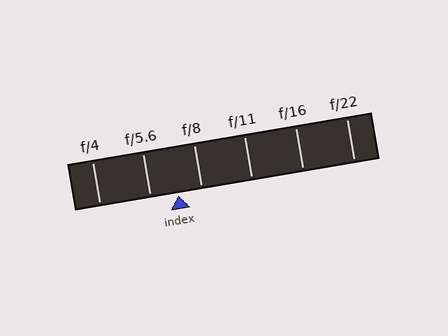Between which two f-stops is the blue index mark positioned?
The index mark is between f/5.6 and f/8.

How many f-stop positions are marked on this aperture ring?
There are 6 f-stop positions marked.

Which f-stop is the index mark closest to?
The index mark is closest to f/8.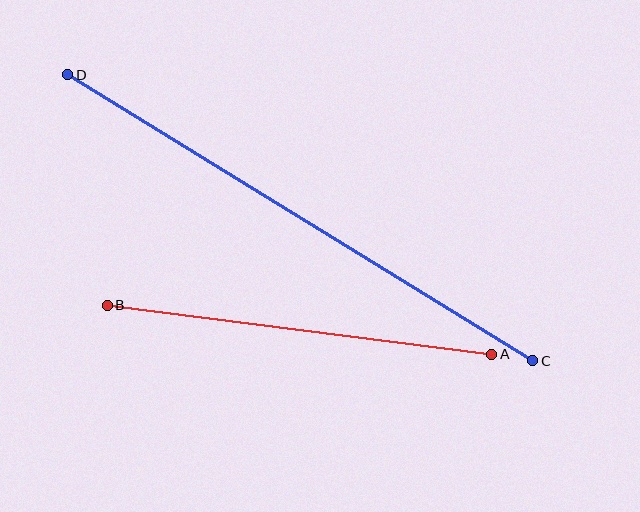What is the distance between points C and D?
The distance is approximately 546 pixels.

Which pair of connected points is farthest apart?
Points C and D are farthest apart.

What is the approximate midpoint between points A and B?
The midpoint is at approximately (299, 330) pixels.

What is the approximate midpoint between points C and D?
The midpoint is at approximately (300, 218) pixels.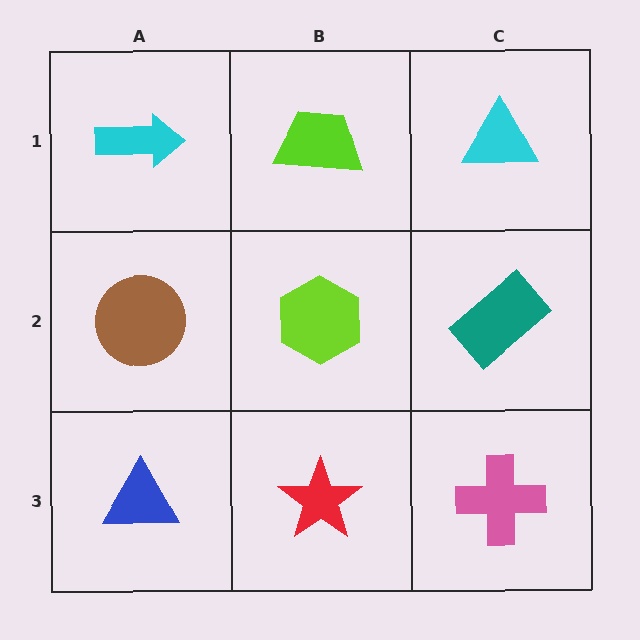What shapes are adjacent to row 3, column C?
A teal rectangle (row 2, column C), a red star (row 3, column B).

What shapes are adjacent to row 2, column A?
A cyan arrow (row 1, column A), a blue triangle (row 3, column A), a lime hexagon (row 2, column B).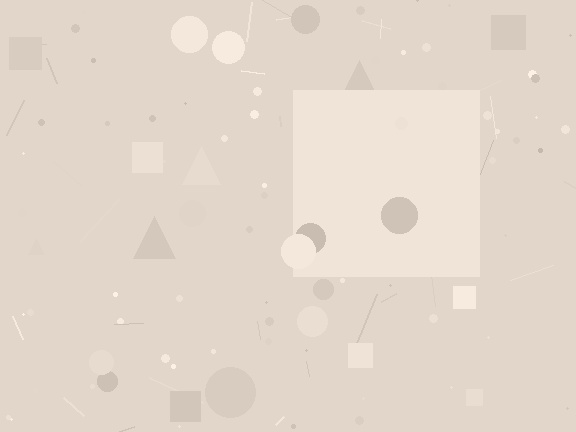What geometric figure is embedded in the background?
A square is embedded in the background.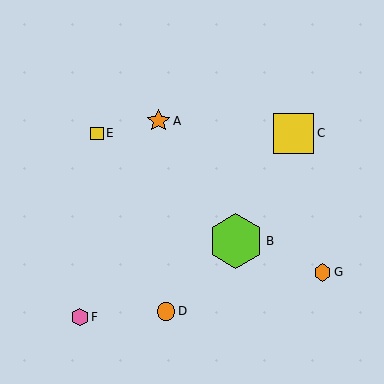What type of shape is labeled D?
Shape D is an orange circle.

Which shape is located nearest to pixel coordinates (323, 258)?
The orange hexagon (labeled G) at (323, 272) is nearest to that location.